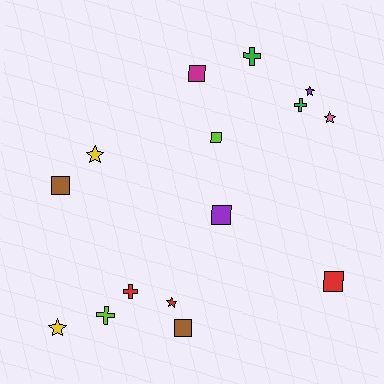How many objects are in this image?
There are 15 objects.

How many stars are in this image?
There are 5 stars.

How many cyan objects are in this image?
There are no cyan objects.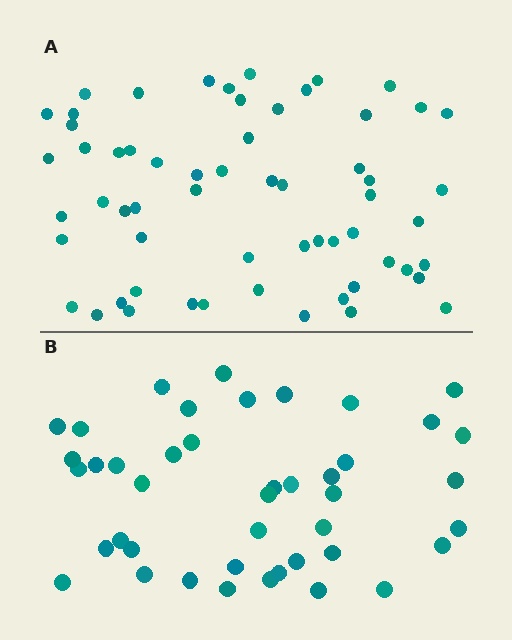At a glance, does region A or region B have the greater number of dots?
Region A (the top region) has more dots.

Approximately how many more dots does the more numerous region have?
Region A has approximately 15 more dots than region B.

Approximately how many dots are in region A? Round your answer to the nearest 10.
About 60 dots.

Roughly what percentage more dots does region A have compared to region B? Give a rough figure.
About 40% more.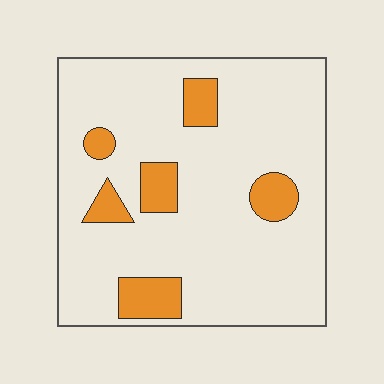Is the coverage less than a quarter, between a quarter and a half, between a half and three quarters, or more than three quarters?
Less than a quarter.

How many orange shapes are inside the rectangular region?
6.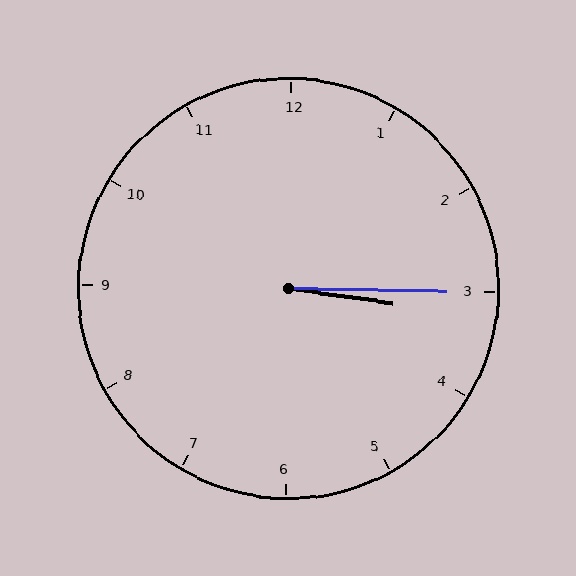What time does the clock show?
3:15.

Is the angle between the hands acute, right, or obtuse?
It is acute.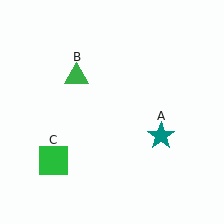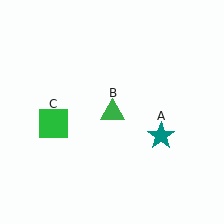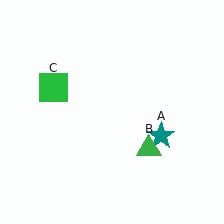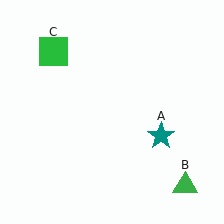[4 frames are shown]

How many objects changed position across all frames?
2 objects changed position: green triangle (object B), green square (object C).